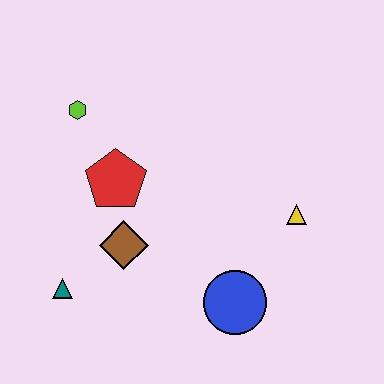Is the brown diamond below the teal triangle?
No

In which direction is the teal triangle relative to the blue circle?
The teal triangle is to the left of the blue circle.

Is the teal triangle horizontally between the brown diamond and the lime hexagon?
No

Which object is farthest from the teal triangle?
The yellow triangle is farthest from the teal triangle.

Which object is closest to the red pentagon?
The brown diamond is closest to the red pentagon.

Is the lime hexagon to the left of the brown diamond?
Yes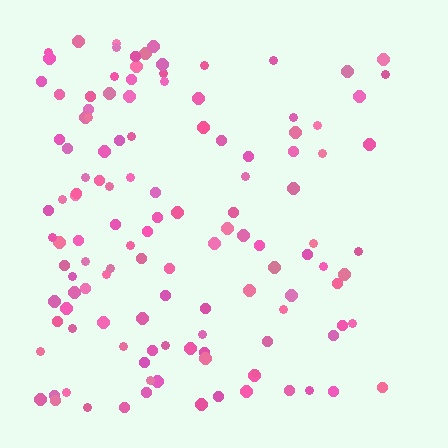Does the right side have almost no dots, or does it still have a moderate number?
Still a moderate number, just noticeably fewer than the left.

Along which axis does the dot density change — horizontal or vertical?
Horizontal.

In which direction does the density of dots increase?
From right to left, with the left side densest.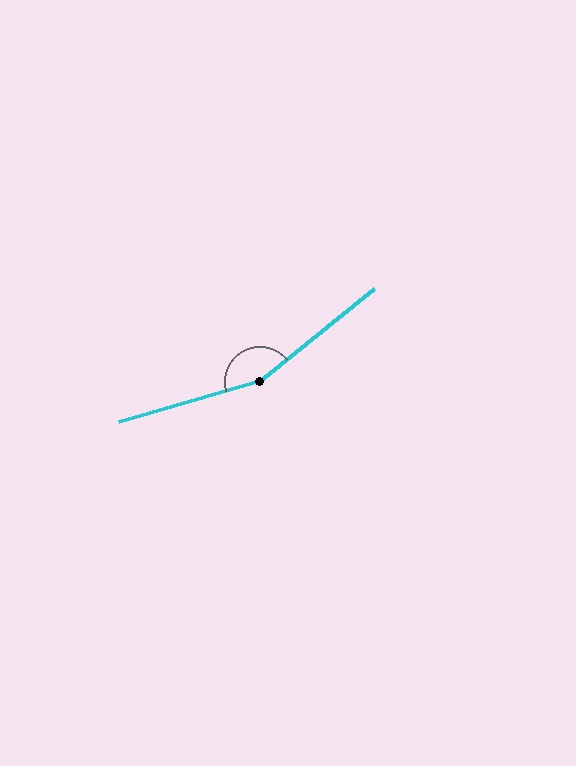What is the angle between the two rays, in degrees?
Approximately 157 degrees.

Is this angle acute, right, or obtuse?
It is obtuse.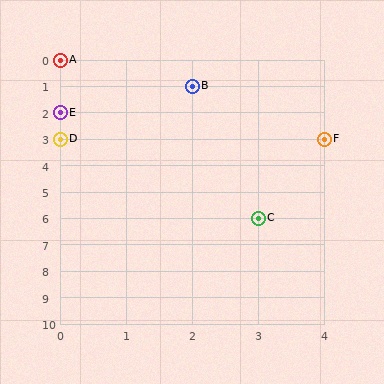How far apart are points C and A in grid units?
Points C and A are 3 columns and 6 rows apart (about 6.7 grid units diagonally).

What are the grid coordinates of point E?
Point E is at grid coordinates (0, 2).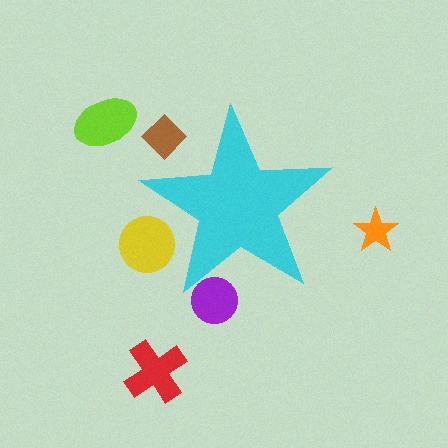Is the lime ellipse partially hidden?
No, the lime ellipse is fully visible.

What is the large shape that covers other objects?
A cyan star.